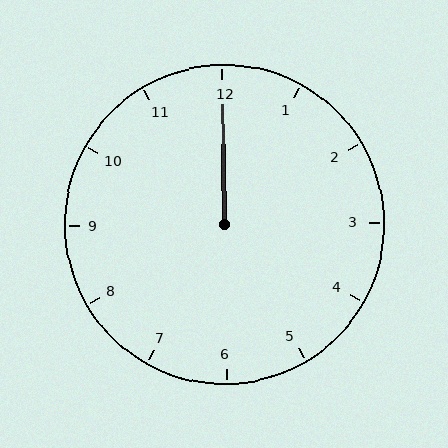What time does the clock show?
12:00.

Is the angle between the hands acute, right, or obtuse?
It is acute.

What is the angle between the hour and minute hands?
Approximately 0 degrees.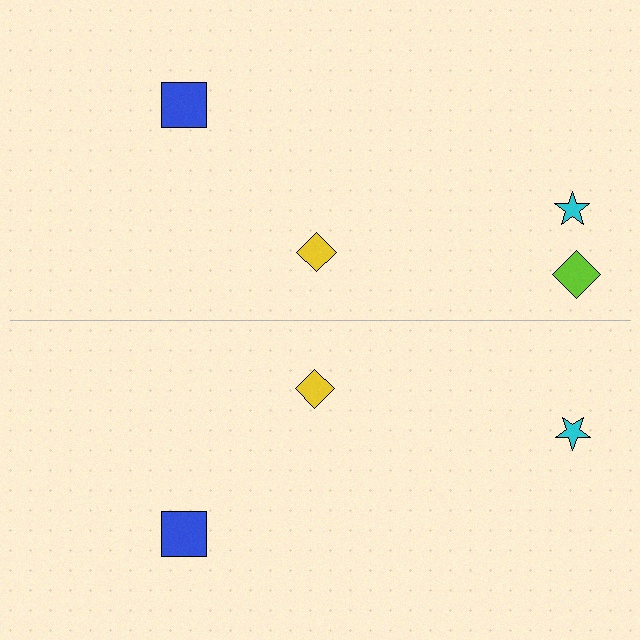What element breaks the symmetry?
A lime diamond is missing from the bottom side.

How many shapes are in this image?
There are 7 shapes in this image.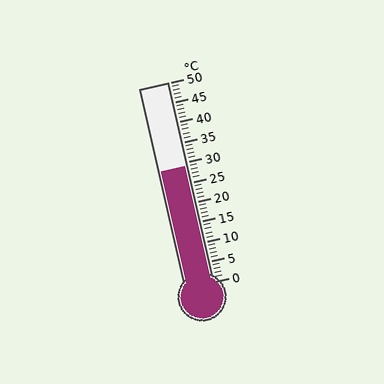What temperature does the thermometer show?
The thermometer shows approximately 29°C.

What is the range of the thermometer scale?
The thermometer scale ranges from 0°C to 50°C.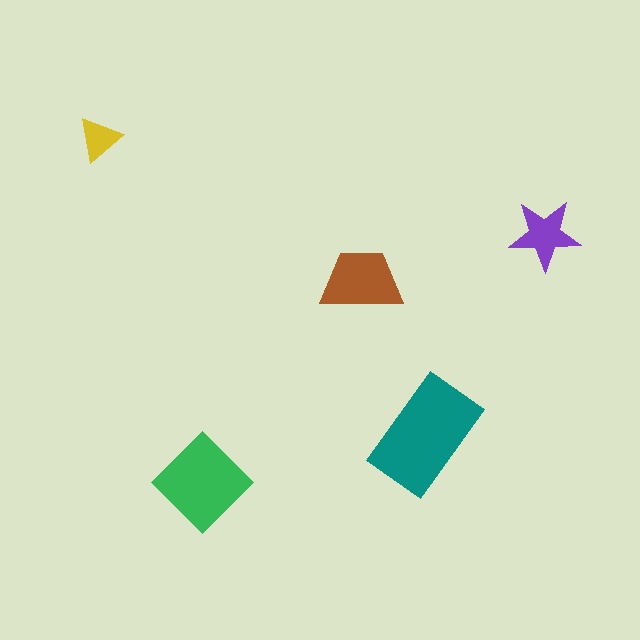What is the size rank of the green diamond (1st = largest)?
2nd.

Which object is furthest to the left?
The yellow triangle is leftmost.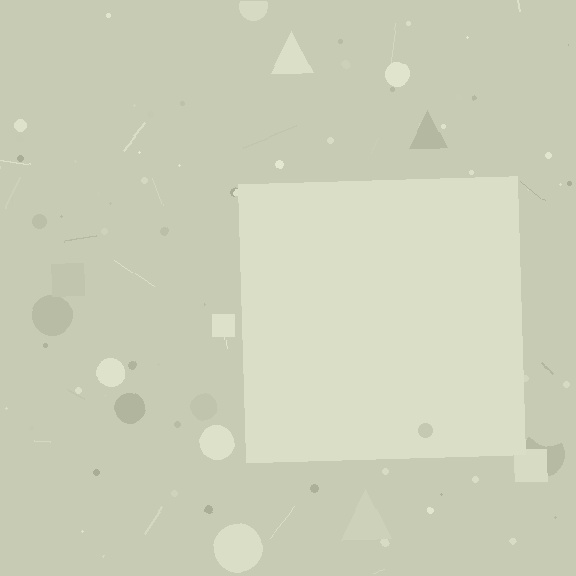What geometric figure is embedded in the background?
A square is embedded in the background.